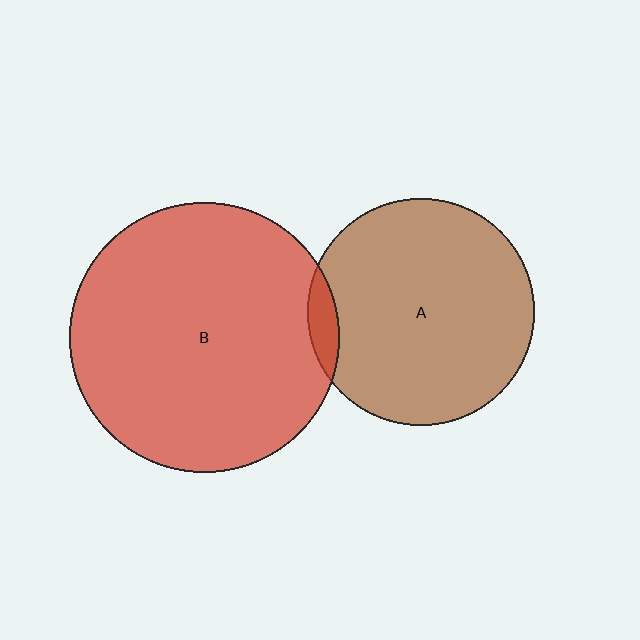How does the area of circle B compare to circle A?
Approximately 1.4 times.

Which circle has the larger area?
Circle B (red).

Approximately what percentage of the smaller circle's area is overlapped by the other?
Approximately 5%.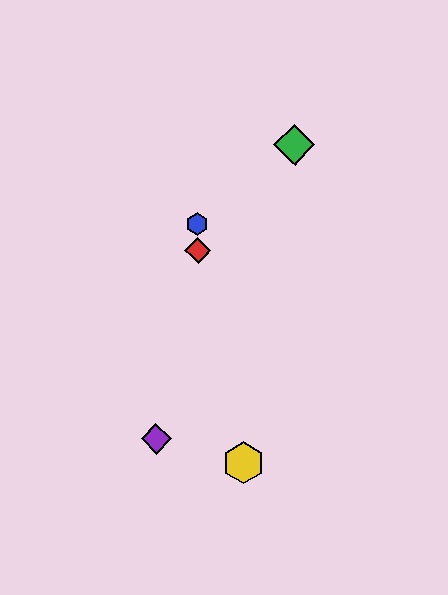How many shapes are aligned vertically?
2 shapes (the red diamond, the blue hexagon) are aligned vertically.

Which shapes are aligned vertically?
The red diamond, the blue hexagon are aligned vertically.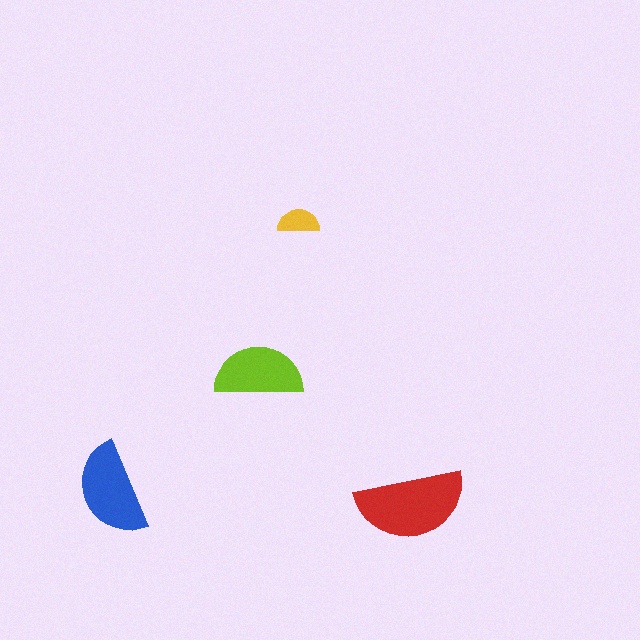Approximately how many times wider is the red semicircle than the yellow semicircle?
About 2.5 times wider.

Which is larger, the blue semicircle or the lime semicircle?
The blue one.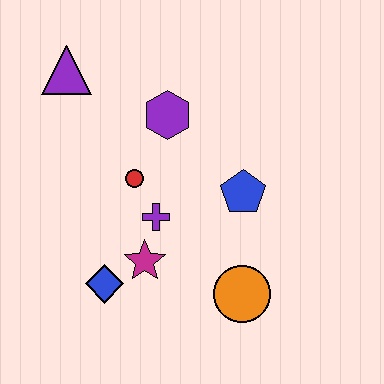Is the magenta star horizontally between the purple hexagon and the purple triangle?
Yes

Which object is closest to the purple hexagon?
The red circle is closest to the purple hexagon.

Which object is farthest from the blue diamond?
The purple triangle is farthest from the blue diamond.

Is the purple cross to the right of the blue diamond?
Yes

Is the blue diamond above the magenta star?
No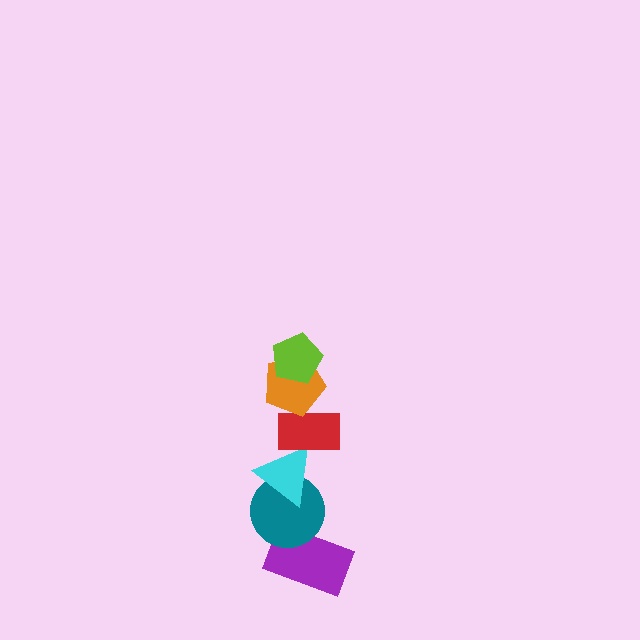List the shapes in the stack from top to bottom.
From top to bottom: the lime pentagon, the orange pentagon, the red rectangle, the cyan triangle, the teal circle, the purple rectangle.